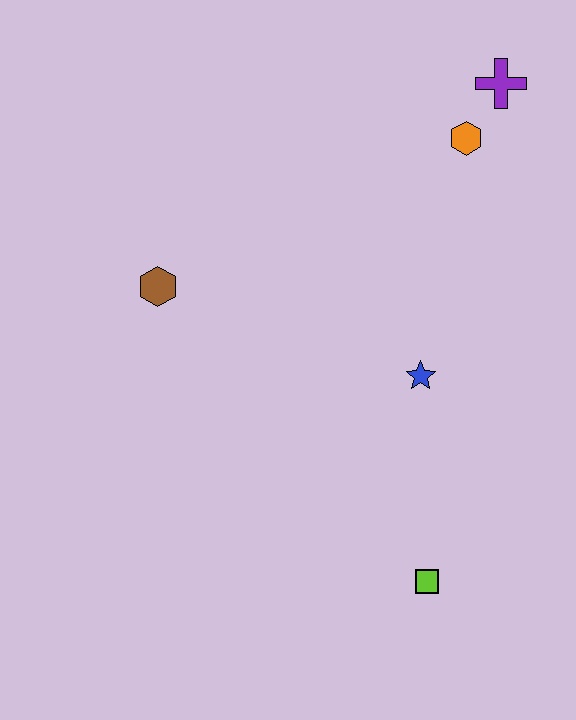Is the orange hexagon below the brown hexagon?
No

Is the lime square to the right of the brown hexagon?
Yes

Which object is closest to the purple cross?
The orange hexagon is closest to the purple cross.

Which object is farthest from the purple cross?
The lime square is farthest from the purple cross.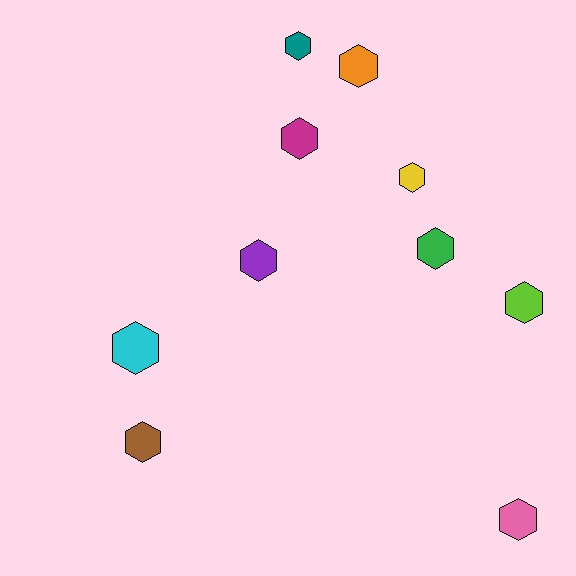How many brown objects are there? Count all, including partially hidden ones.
There is 1 brown object.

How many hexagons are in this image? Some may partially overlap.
There are 10 hexagons.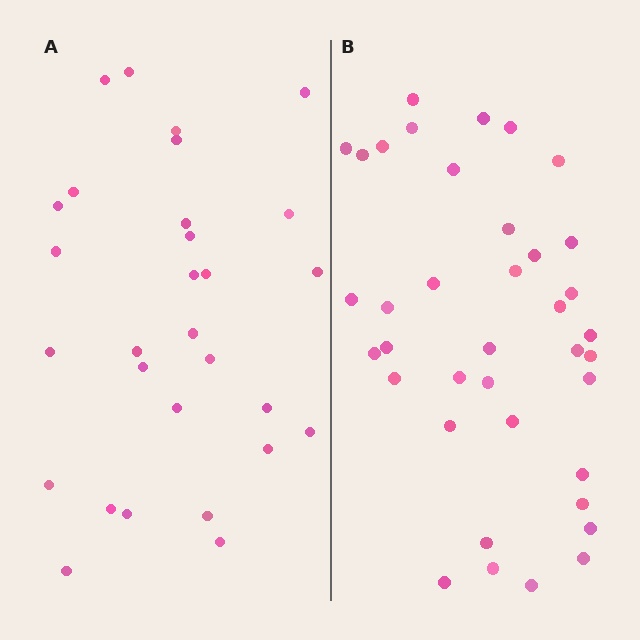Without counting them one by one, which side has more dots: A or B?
Region B (the right region) has more dots.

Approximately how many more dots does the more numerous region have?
Region B has roughly 8 or so more dots than region A.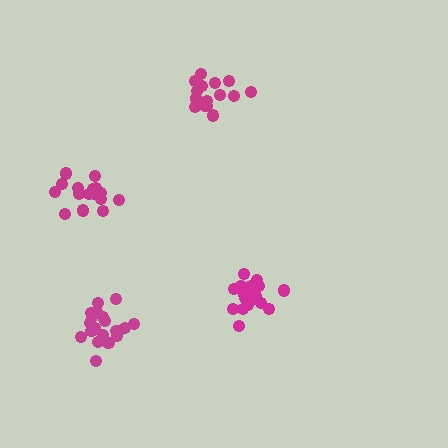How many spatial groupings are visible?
There are 4 spatial groupings.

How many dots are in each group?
Group 1: 15 dots, Group 2: 16 dots, Group 3: 19 dots, Group 4: 21 dots (71 total).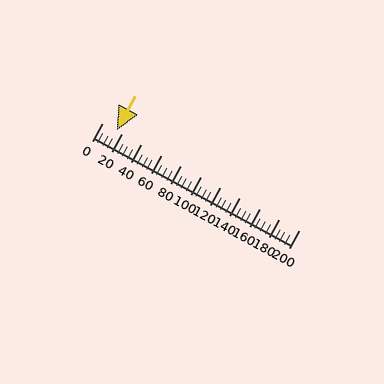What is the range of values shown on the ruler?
The ruler shows values from 0 to 200.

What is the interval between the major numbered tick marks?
The major tick marks are spaced 20 units apart.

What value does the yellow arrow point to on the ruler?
The yellow arrow points to approximately 15.